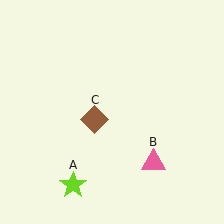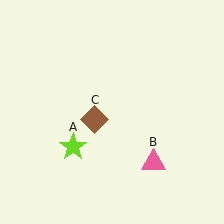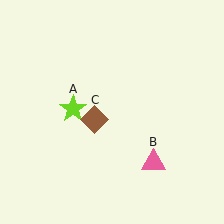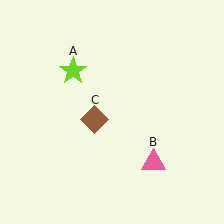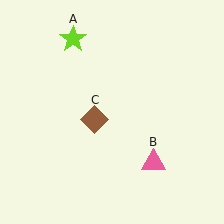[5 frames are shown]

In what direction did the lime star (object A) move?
The lime star (object A) moved up.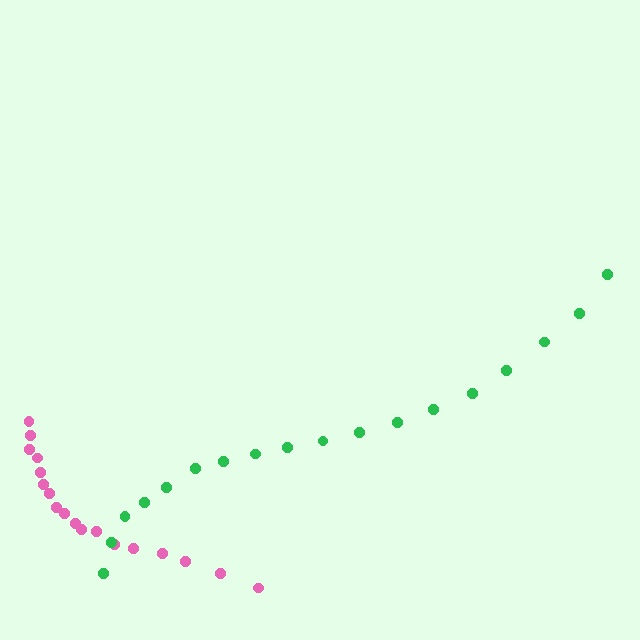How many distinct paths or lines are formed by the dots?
There are 2 distinct paths.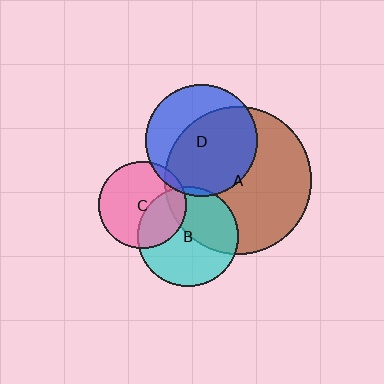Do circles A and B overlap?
Yes.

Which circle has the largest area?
Circle A (brown).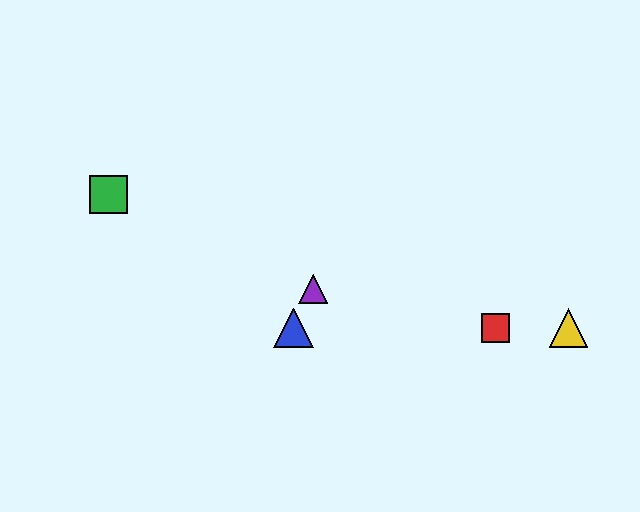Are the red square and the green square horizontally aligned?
No, the red square is at y≈328 and the green square is at y≈194.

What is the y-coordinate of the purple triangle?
The purple triangle is at y≈289.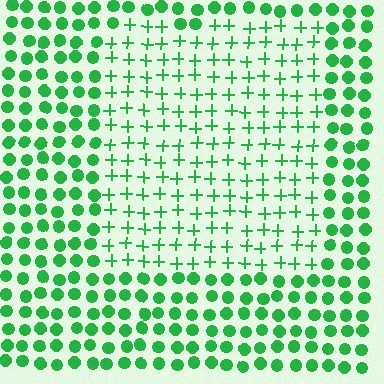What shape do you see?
I see a rectangle.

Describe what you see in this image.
The image is filled with small green elements arranged in a uniform grid. A rectangle-shaped region contains plus signs, while the surrounding area contains circles. The boundary is defined purely by the change in element shape.